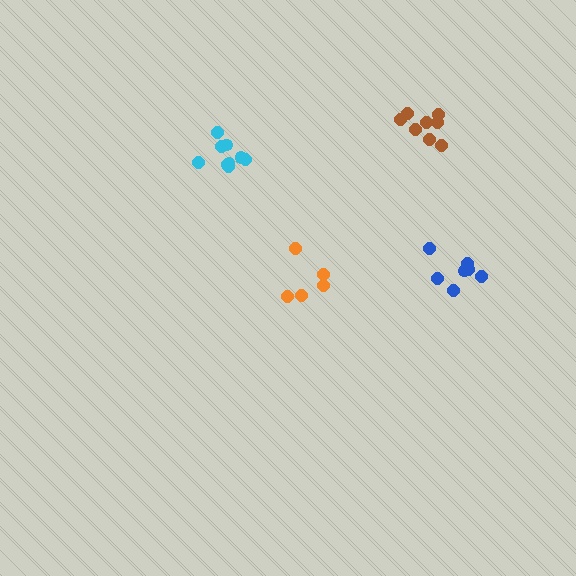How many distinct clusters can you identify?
There are 4 distinct clusters.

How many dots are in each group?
Group 1: 7 dots, Group 2: 8 dots, Group 3: 5 dots, Group 4: 9 dots (29 total).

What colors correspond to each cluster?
The clusters are colored: blue, brown, orange, cyan.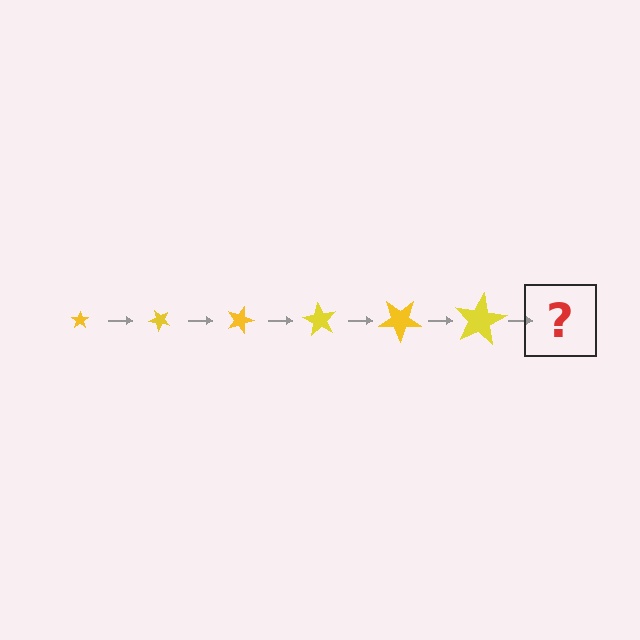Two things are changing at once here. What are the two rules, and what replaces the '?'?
The two rules are that the star grows larger each step and it rotates 45 degrees each step. The '?' should be a star, larger than the previous one and rotated 270 degrees from the start.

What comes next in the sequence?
The next element should be a star, larger than the previous one and rotated 270 degrees from the start.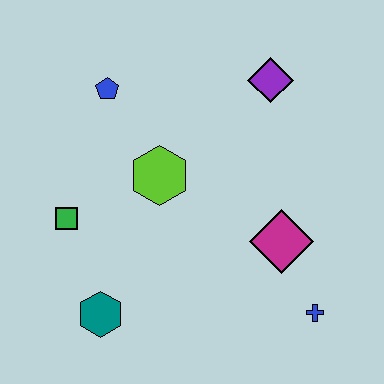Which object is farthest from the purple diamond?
The teal hexagon is farthest from the purple diamond.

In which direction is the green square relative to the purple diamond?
The green square is to the left of the purple diamond.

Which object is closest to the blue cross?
The magenta diamond is closest to the blue cross.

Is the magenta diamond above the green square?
No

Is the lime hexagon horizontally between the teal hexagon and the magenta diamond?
Yes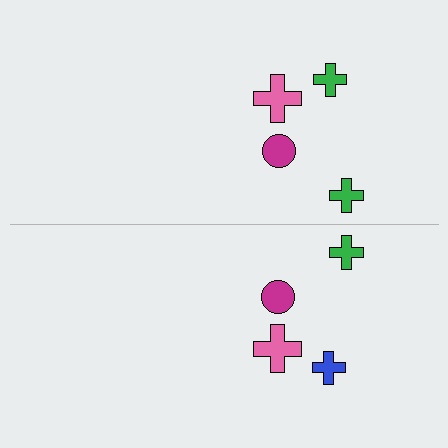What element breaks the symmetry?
The blue cross on the bottom side breaks the symmetry — its mirror counterpart is green.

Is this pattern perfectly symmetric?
No, the pattern is not perfectly symmetric. The blue cross on the bottom side breaks the symmetry — its mirror counterpart is green.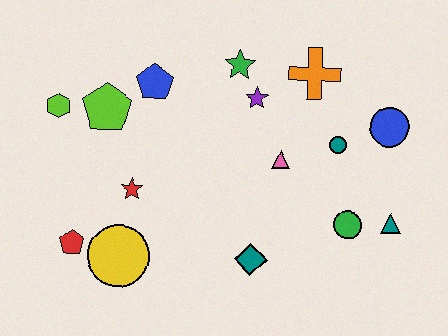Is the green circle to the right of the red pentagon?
Yes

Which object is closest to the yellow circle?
The red pentagon is closest to the yellow circle.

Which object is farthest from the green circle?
The lime hexagon is farthest from the green circle.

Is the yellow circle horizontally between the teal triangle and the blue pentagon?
No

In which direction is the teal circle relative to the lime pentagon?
The teal circle is to the right of the lime pentagon.